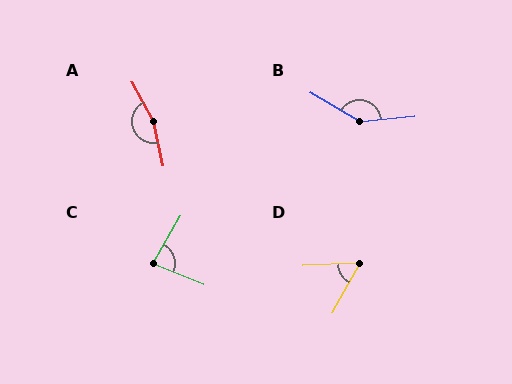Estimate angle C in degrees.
Approximately 81 degrees.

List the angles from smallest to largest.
D (58°), C (81°), B (144°), A (163°).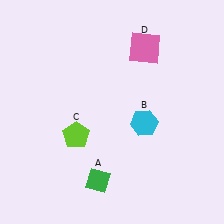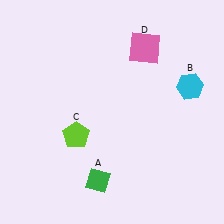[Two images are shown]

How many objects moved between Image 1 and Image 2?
1 object moved between the two images.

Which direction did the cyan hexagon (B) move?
The cyan hexagon (B) moved right.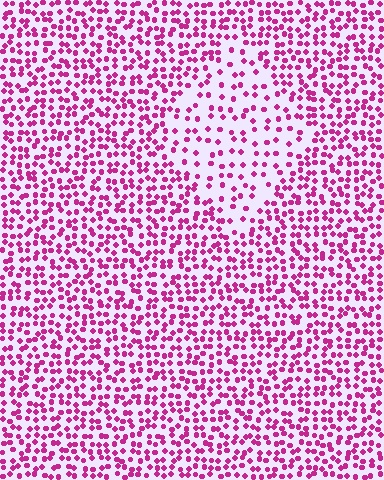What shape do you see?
I see a diamond.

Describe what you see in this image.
The image contains small magenta elements arranged at two different densities. A diamond-shaped region is visible where the elements are less densely packed than the surrounding area.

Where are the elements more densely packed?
The elements are more densely packed outside the diamond boundary.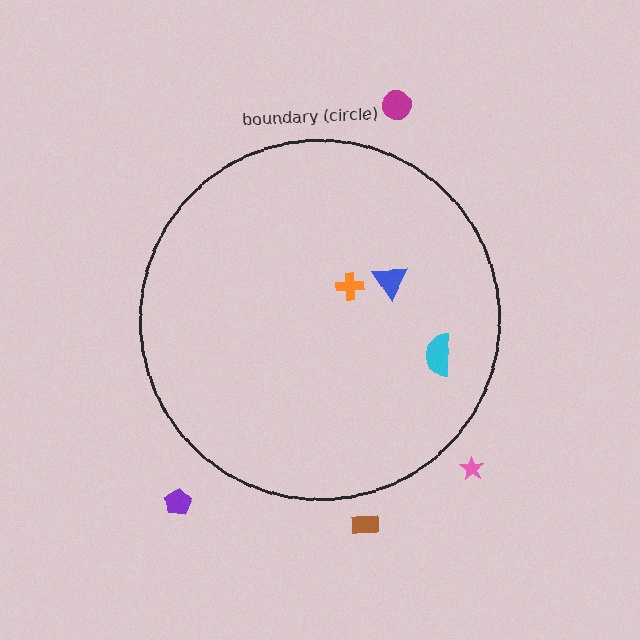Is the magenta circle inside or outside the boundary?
Outside.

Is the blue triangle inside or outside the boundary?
Inside.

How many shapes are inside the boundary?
3 inside, 4 outside.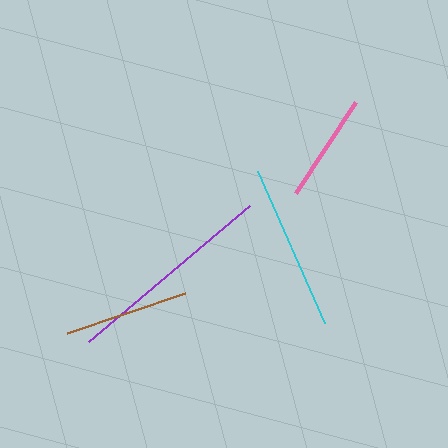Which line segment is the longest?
The purple line is the longest at approximately 210 pixels.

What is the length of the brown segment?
The brown segment is approximately 124 pixels long.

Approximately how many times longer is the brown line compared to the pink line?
The brown line is approximately 1.1 times the length of the pink line.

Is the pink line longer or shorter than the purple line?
The purple line is longer than the pink line.